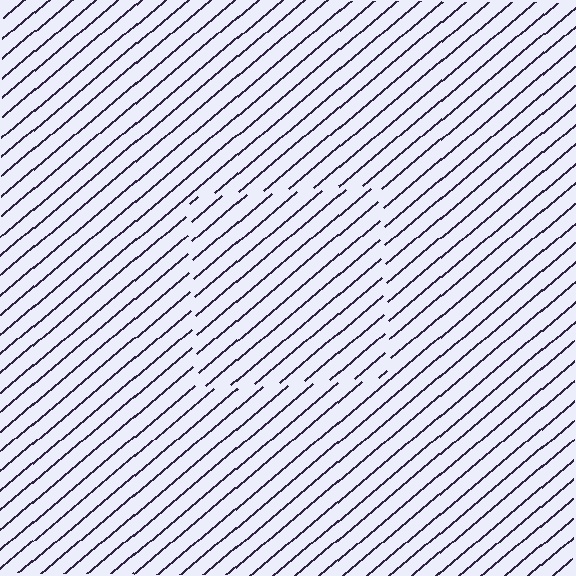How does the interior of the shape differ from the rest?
The interior of the shape contains the same grating, shifted by half a period — the contour is defined by the phase discontinuity where line-ends from the inner and outer gratings abut.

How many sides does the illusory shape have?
4 sides — the line-ends trace a square.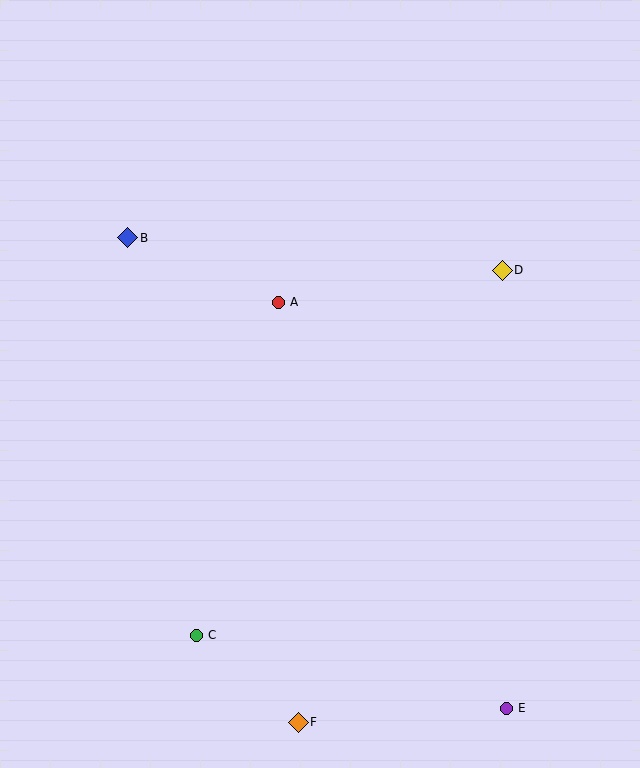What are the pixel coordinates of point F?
Point F is at (298, 722).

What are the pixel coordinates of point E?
Point E is at (506, 708).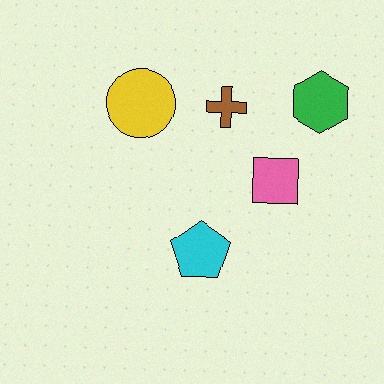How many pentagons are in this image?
There is 1 pentagon.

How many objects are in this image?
There are 5 objects.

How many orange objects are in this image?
There are no orange objects.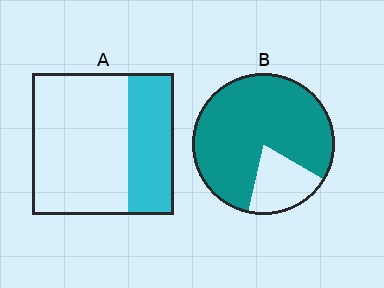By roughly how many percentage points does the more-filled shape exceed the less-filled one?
By roughly 50 percentage points (B over A).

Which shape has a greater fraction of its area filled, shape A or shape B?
Shape B.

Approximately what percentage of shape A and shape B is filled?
A is approximately 30% and B is approximately 80%.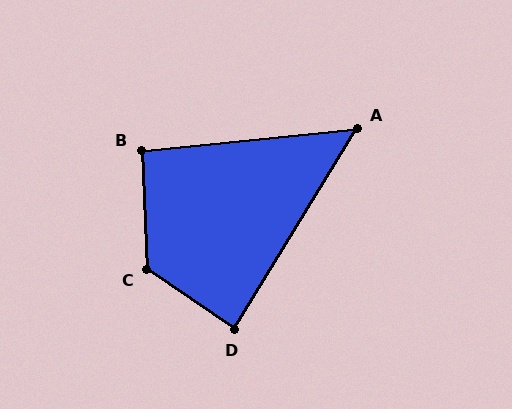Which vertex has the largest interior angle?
C, at approximately 127 degrees.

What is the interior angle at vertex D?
Approximately 87 degrees (approximately right).